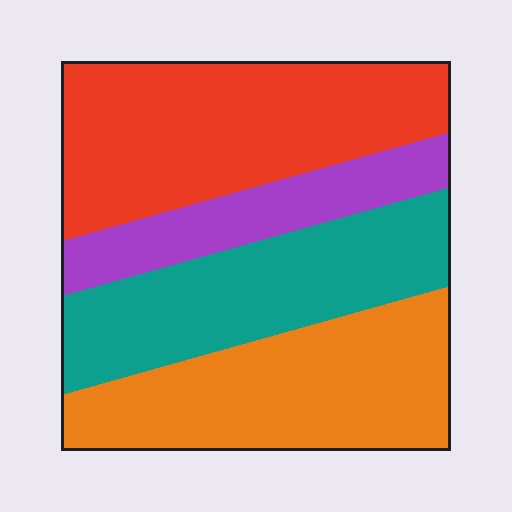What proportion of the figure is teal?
Teal takes up between a sixth and a third of the figure.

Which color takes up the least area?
Purple, at roughly 15%.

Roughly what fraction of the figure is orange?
Orange covers around 30% of the figure.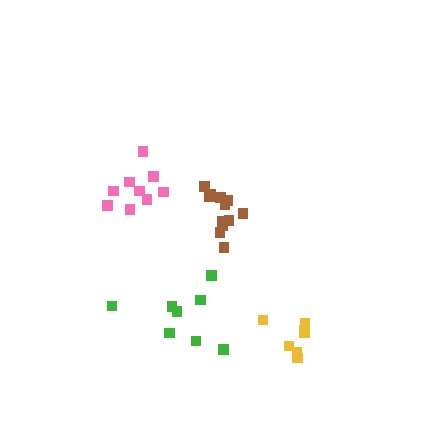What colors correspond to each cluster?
The clusters are colored: green, pink, brown, yellow.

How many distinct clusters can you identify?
There are 4 distinct clusters.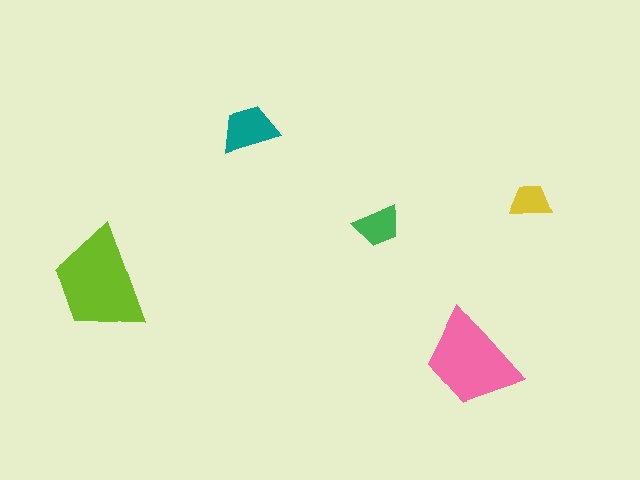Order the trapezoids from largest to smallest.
the lime one, the pink one, the teal one, the green one, the yellow one.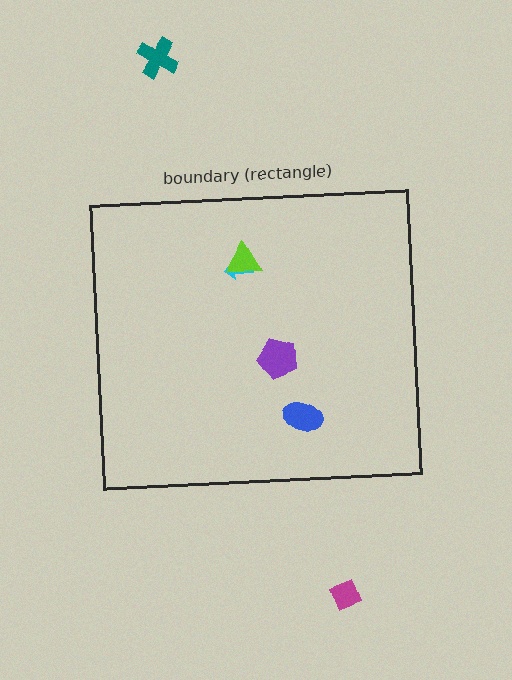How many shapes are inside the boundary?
4 inside, 2 outside.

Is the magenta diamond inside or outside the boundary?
Outside.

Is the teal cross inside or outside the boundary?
Outside.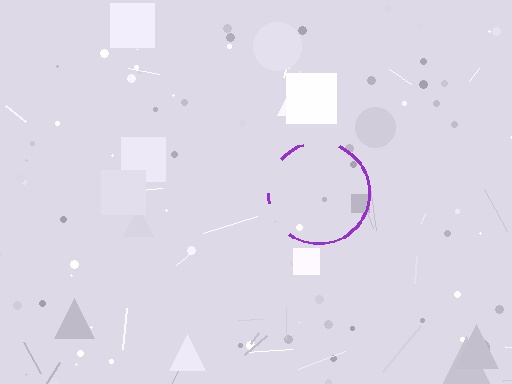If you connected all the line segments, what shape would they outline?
They would outline a circle.